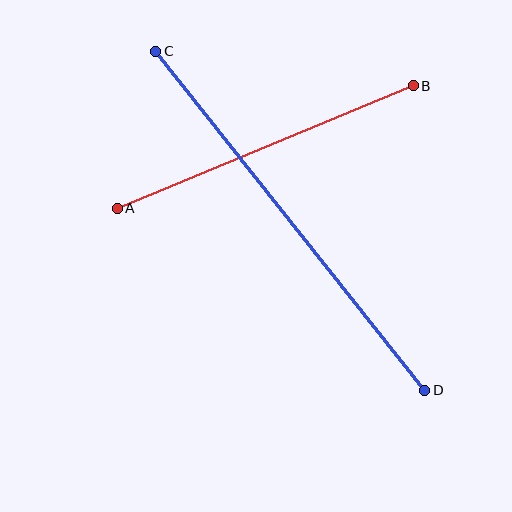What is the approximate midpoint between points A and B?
The midpoint is at approximately (265, 147) pixels.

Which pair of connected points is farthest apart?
Points C and D are farthest apart.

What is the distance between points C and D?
The distance is approximately 433 pixels.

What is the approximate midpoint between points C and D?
The midpoint is at approximately (290, 221) pixels.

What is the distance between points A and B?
The distance is approximately 320 pixels.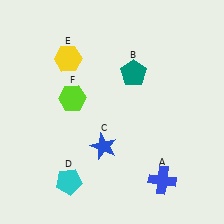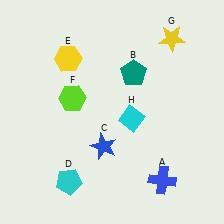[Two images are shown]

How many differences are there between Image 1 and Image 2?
There are 2 differences between the two images.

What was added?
A yellow star (G), a cyan diamond (H) were added in Image 2.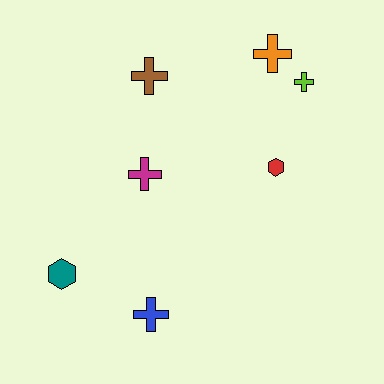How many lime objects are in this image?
There is 1 lime object.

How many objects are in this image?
There are 7 objects.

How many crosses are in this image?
There are 5 crosses.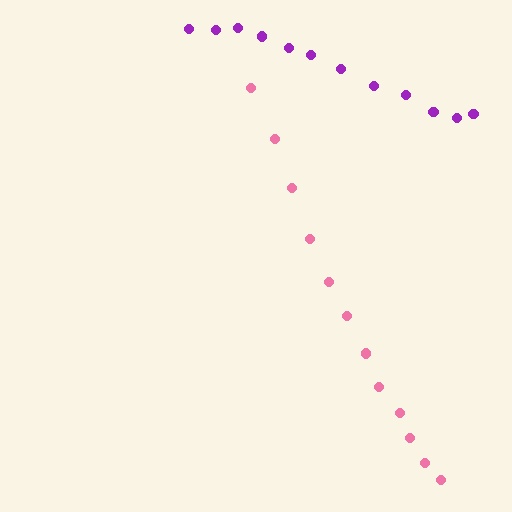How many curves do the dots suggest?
There are 2 distinct paths.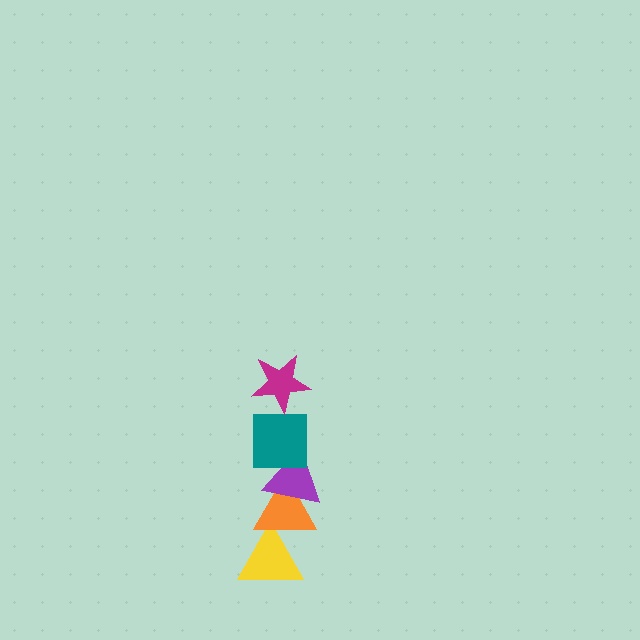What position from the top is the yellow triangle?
The yellow triangle is 5th from the top.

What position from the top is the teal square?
The teal square is 2nd from the top.